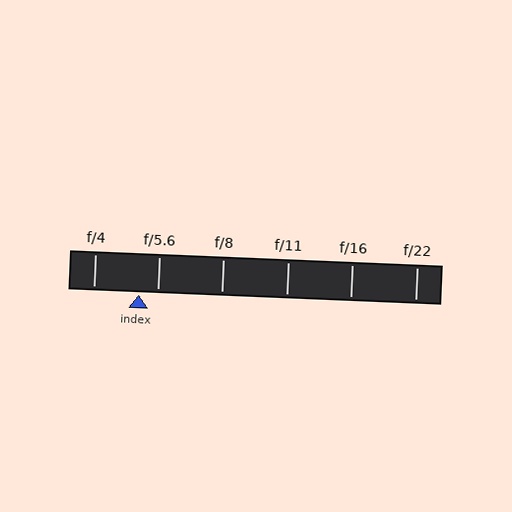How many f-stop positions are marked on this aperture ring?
There are 6 f-stop positions marked.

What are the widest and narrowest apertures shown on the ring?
The widest aperture shown is f/4 and the narrowest is f/22.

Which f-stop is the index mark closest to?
The index mark is closest to f/5.6.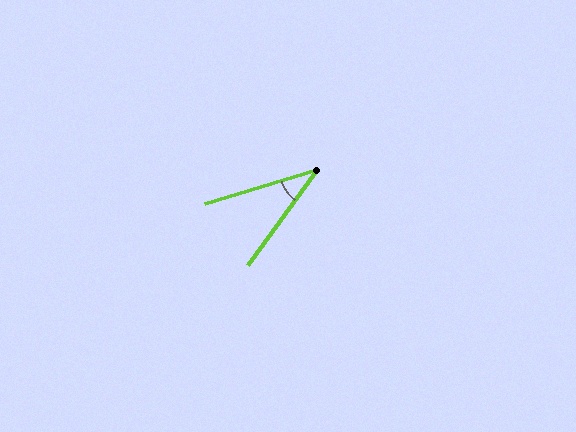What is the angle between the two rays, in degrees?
Approximately 37 degrees.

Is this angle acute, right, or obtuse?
It is acute.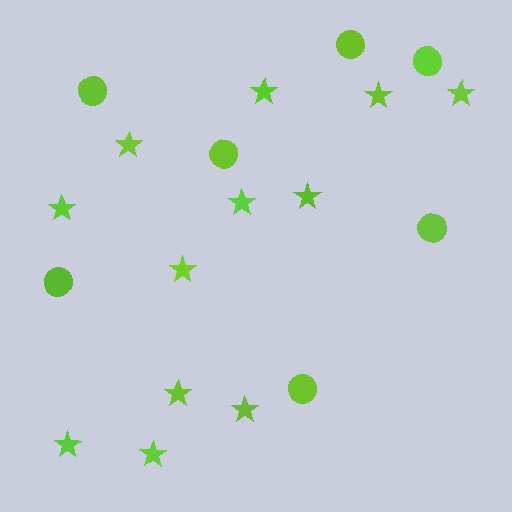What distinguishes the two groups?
There are 2 groups: one group of stars (12) and one group of circles (7).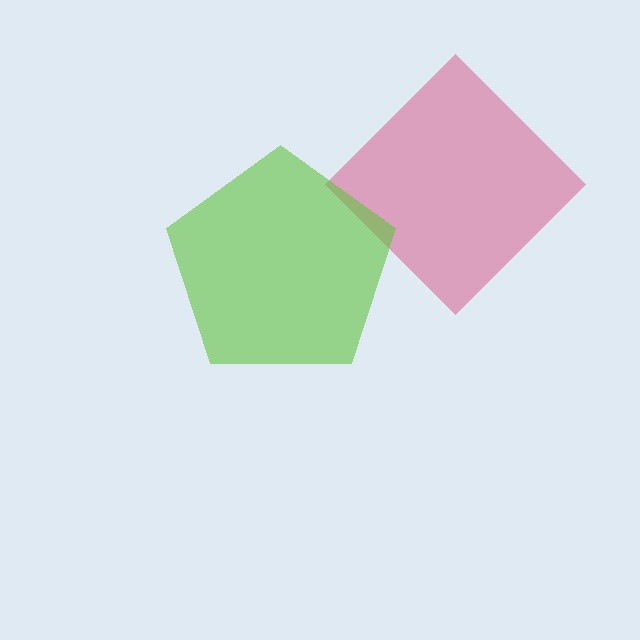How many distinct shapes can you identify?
There are 2 distinct shapes: a pink diamond, a lime pentagon.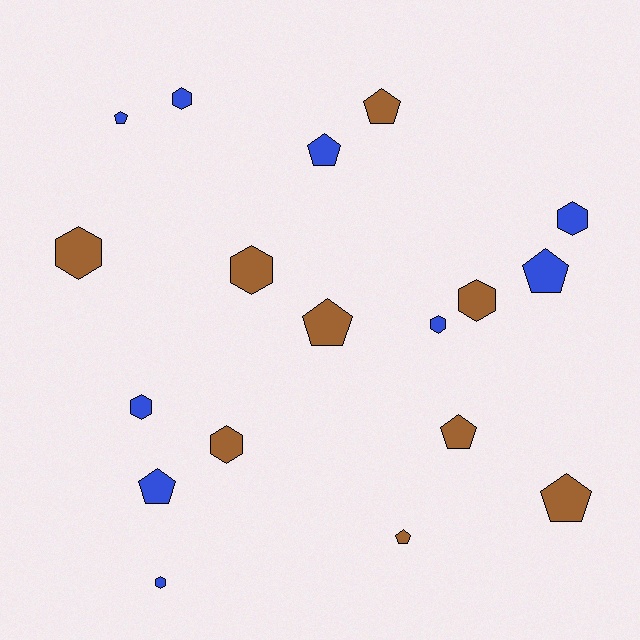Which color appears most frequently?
Brown, with 9 objects.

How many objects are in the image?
There are 18 objects.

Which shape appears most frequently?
Hexagon, with 9 objects.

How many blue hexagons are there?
There are 5 blue hexagons.